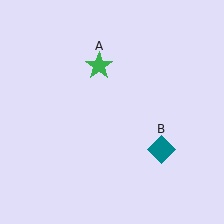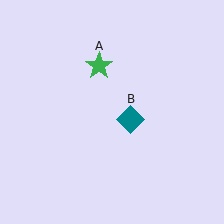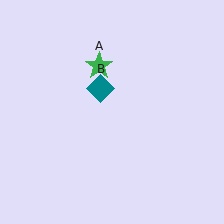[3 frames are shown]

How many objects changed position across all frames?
1 object changed position: teal diamond (object B).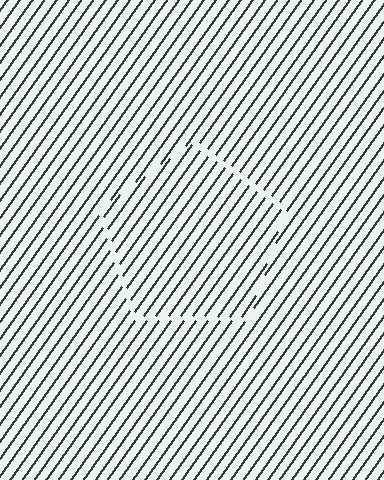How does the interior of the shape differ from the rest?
The interior of the shape contains the same grating, shifted by half a period — the contour is defined by the phase discontinuity where line-ends from the inner and outer gratings abut.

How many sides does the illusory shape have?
5 sides — the line-ends trace a pentagon.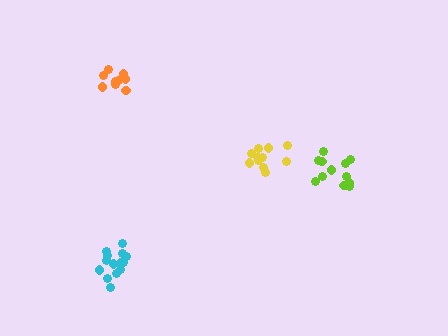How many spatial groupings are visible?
There are 4 spatial groupings.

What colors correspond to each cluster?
The clusters are colored: cyan, lime, orange, yellow.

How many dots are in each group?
Group 1: 14 dots, Group 2: 12 dots, Group 3: 9 dots, Group 4: 12 dots (47 total).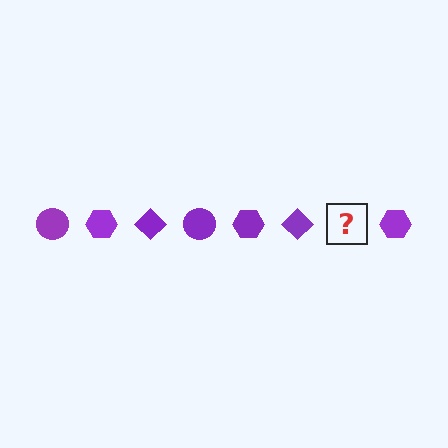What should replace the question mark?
The question mark should be replaced with a purple circle.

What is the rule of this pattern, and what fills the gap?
The rule is that the pattern cycles through circle, hexagon, diamond shapes in purple. The gap should be filled with a purple circle.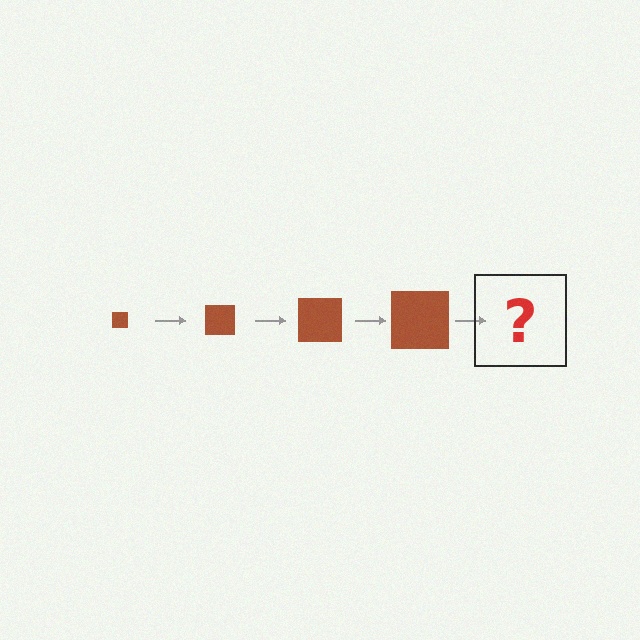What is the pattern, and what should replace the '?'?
The pattern is that the square gets progressively larger each step. The '?' should be a brown square, larger than the previous one.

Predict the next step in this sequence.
The next step is a brown square, larger than the previous one.